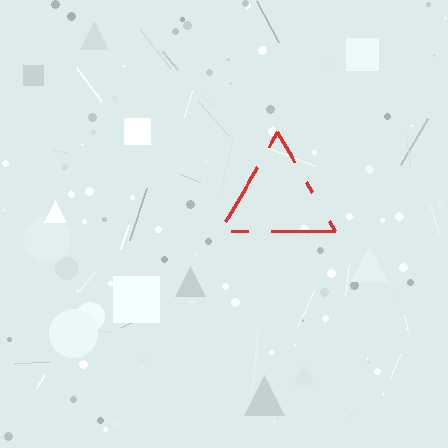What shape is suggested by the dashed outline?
The dashed outline suggests a triangle.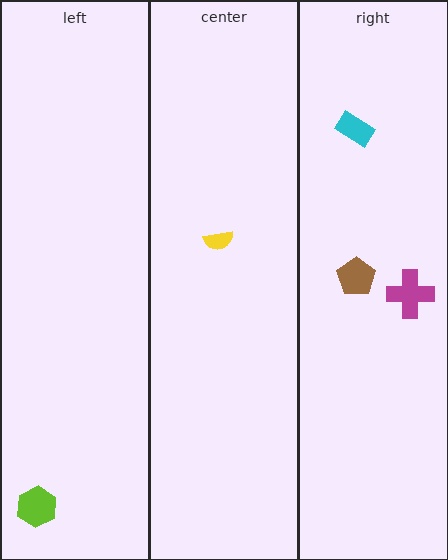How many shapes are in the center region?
1.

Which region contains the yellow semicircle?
The center region.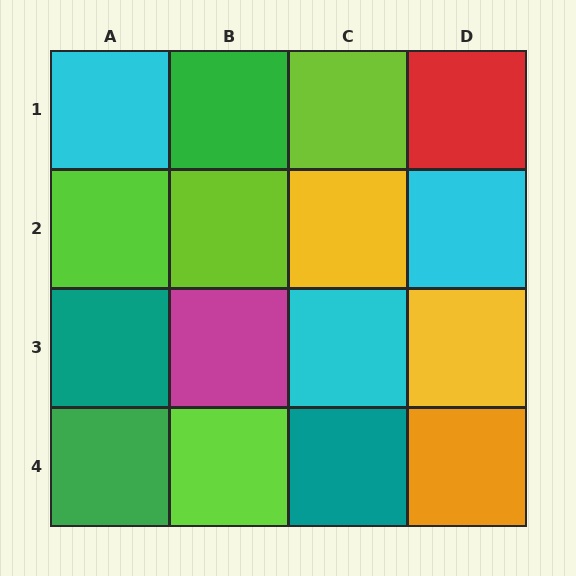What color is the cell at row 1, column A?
Cyan.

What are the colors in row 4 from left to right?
Green, lime, teal, orange.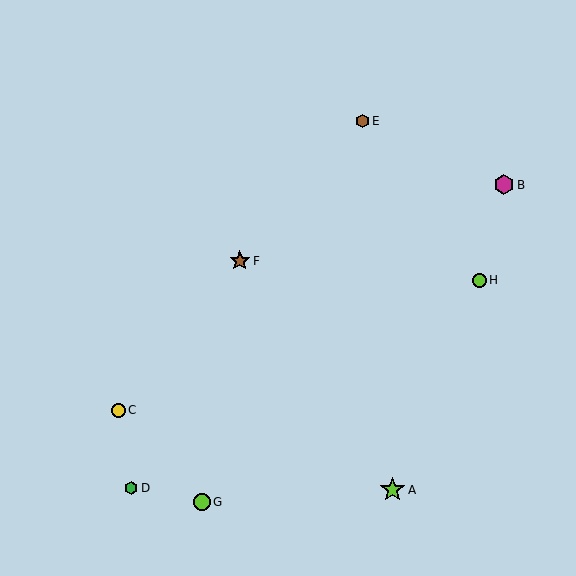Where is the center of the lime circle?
The center of the lime circle is at (202, 502).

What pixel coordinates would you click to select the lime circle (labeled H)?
Click at (479, 280) to select the lime circle H.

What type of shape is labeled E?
Shape E is a brown hexagon.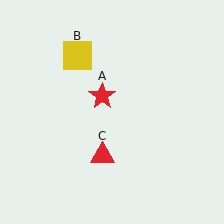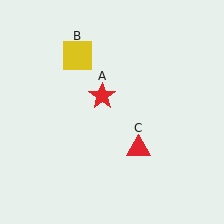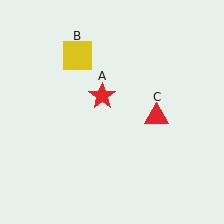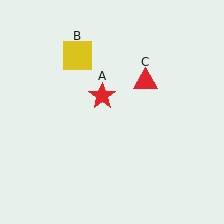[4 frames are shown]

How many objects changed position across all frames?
1 object changed position: red triangle (object C).